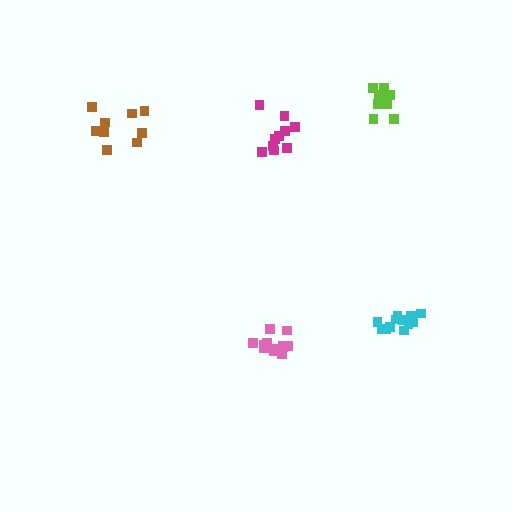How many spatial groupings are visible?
There are 5 spatial groupings.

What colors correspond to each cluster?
The clusters are colored: cyan, pink, lime, brown, magenta.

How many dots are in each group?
Group 1: 12 dots, Group 2: 12 dots, Group 3: 10 dots, Group 4: 9 dots, Group 5: 10 dots (53 total).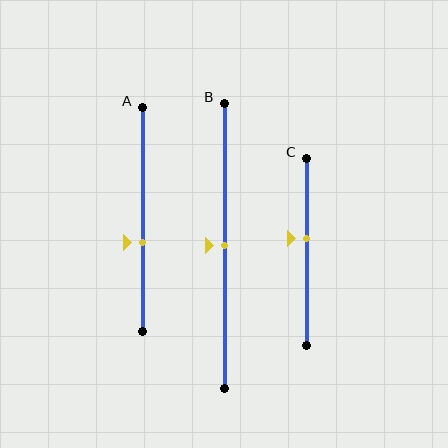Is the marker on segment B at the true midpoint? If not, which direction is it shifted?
Yes, the marker on segment B is at the true midpoint.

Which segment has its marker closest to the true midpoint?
Segment B has its marker closest to the true midpoint.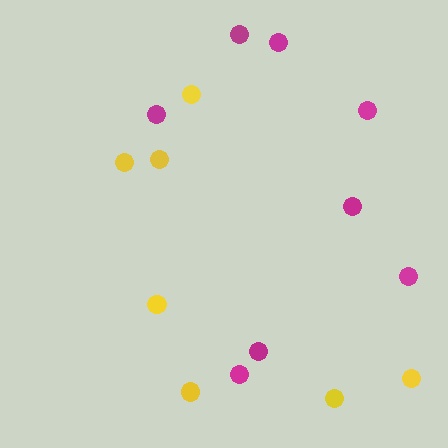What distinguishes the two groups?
There are 2 groups: one group of magenta circles (8) and one group of yellow circles (7).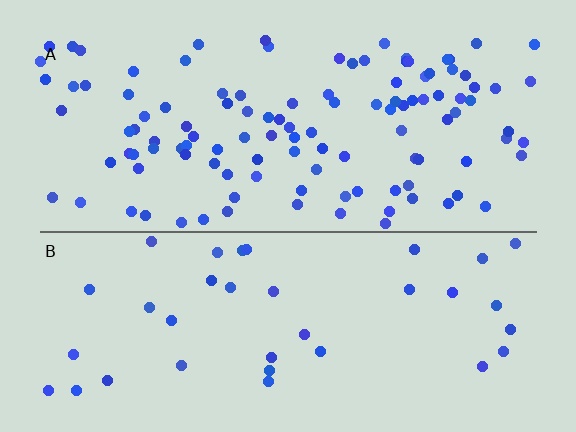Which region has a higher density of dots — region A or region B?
A (the top).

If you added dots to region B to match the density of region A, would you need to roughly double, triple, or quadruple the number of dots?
Approximately triple.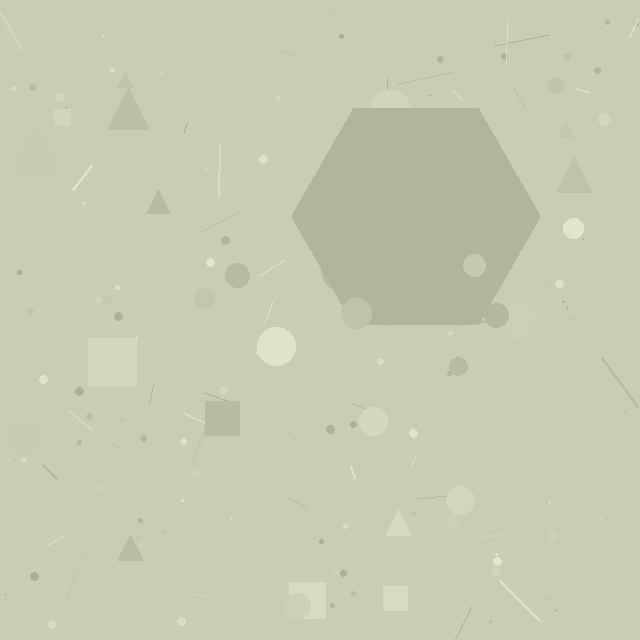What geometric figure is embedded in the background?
A hexagon is embedded in the background.